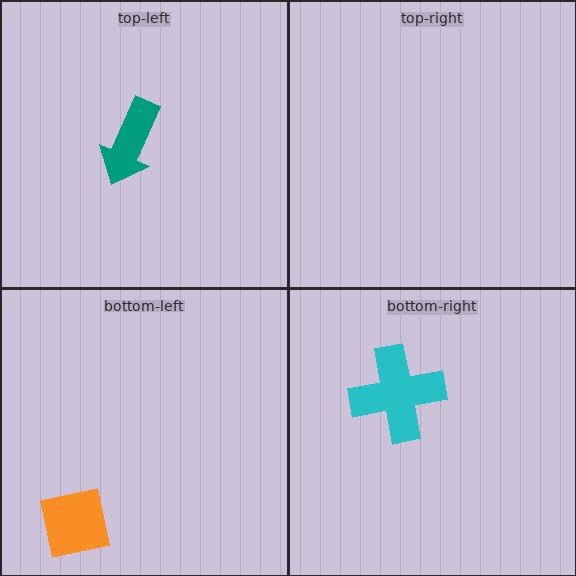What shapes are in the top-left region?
The teal arrow.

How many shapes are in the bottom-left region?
1.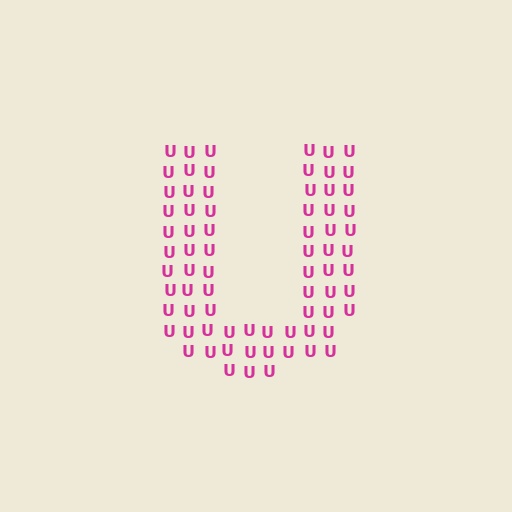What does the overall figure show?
The overall figure shows the letter U.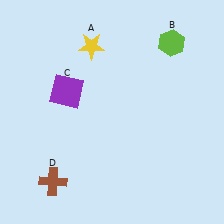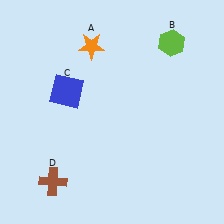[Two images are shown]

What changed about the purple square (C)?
In Image 1, C is purple. In Image 2, it changed to blue.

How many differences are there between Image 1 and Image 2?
There are 2 differences between the two images.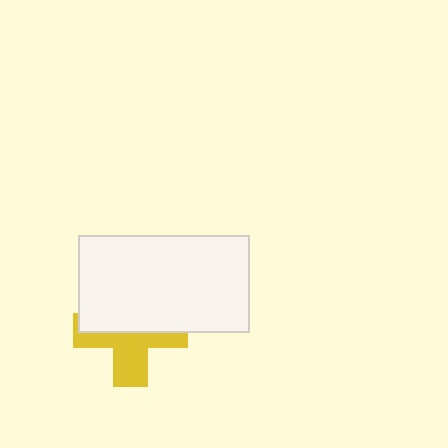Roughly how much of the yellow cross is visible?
About half of it is visible (roughly 46%).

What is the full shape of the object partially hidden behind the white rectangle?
The partially hidden object is a yellow cross.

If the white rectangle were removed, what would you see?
You would see the complete yellow cross.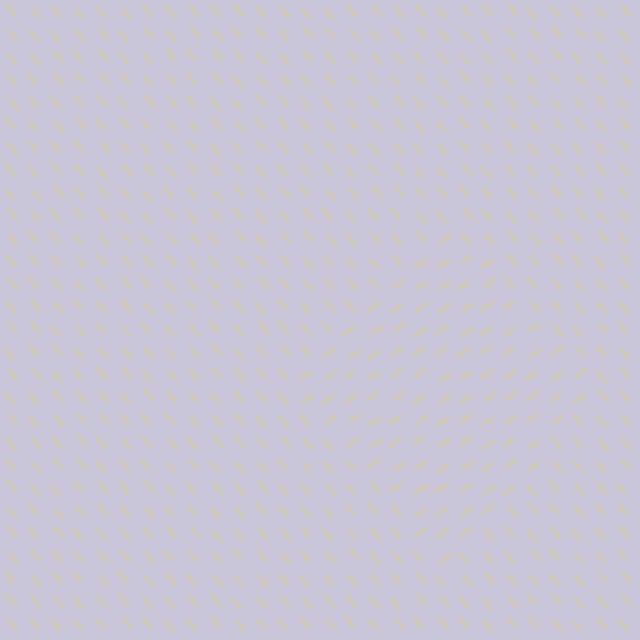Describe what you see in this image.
The image is filled with small yellow line segments. A diamond region in the image has lines oriented differently from the surrounding lines, creating a visible texture boundary.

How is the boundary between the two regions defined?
The boundary is defined purely by a change in line orientation (approximately 85 degrees difference). All lines are the same color and thickness.